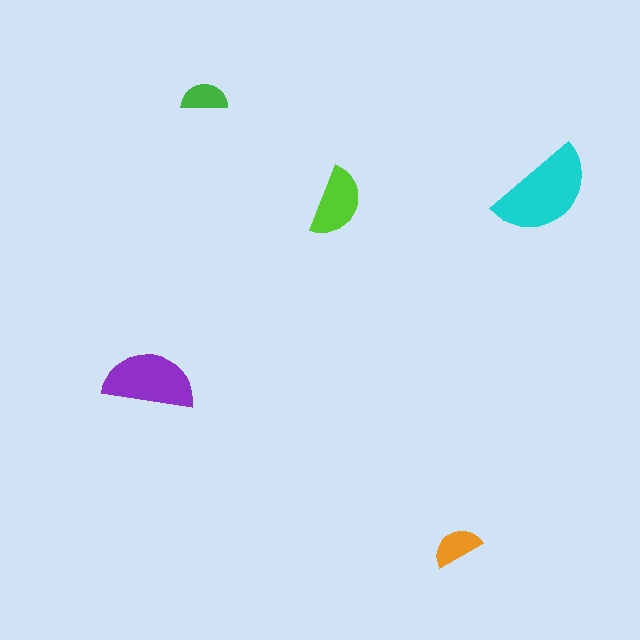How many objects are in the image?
There are 5 objects in the image.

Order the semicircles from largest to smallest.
the cyan one, the purple one, the lime one, the orange one, the green one.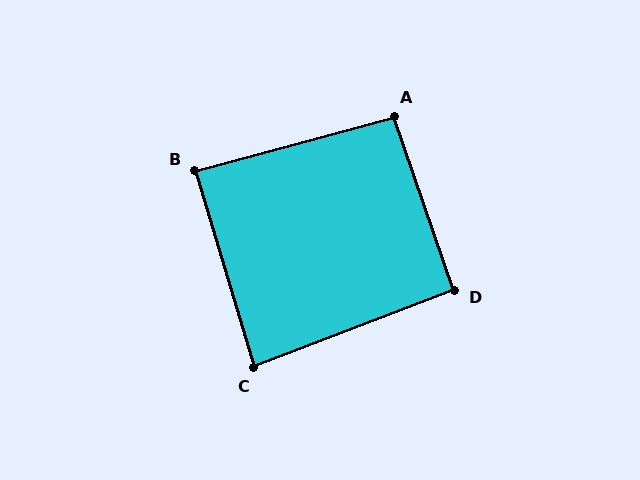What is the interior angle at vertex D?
Approximately 92 degrees (approximately right).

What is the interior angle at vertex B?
Approximately 88 degrees (approximately right).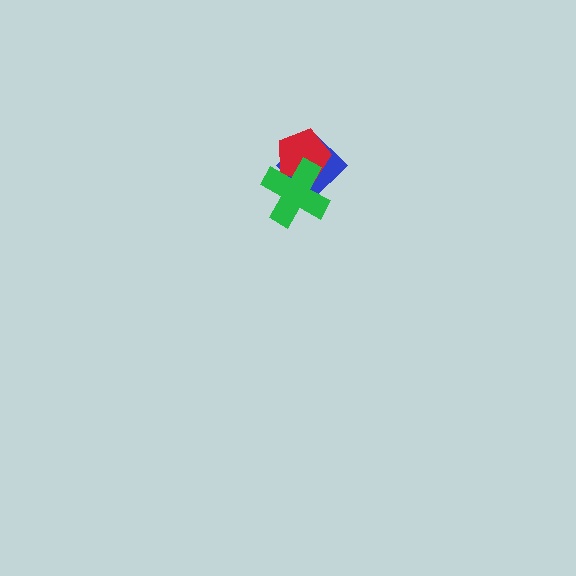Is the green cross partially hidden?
No, no other shape covers it.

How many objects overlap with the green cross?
2 objects overlap with the green cross.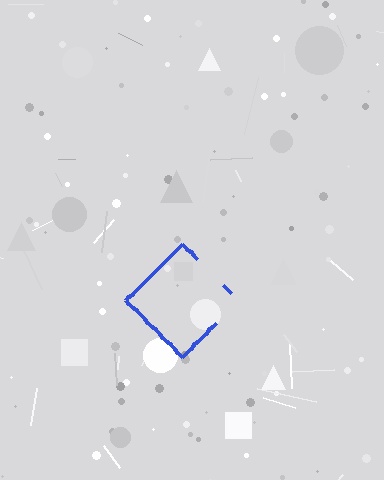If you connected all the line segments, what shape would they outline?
They would outline a diamond.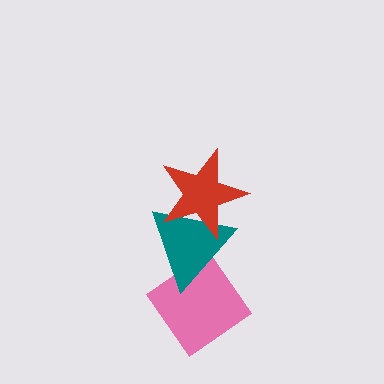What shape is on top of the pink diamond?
The teal triangle is on top of the pink diamond.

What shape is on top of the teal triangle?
The red star is on top of the teal triangle.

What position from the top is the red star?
The red star is 1st from the top.